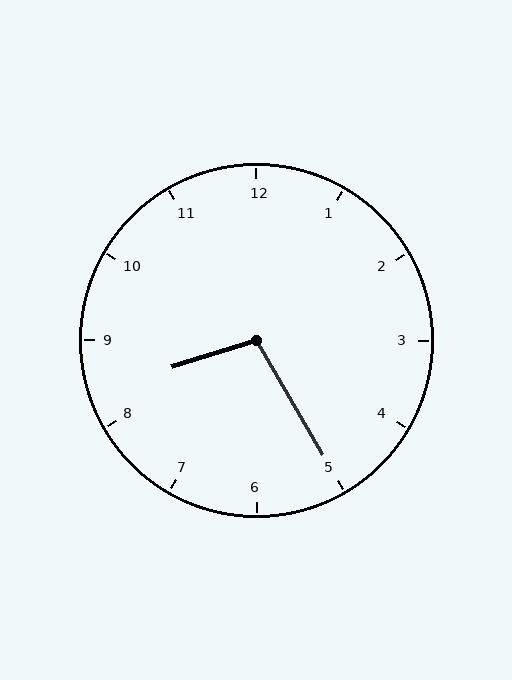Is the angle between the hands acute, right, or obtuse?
It is obtuse.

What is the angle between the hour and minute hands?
Approximately 102 degrees.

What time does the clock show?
8:25.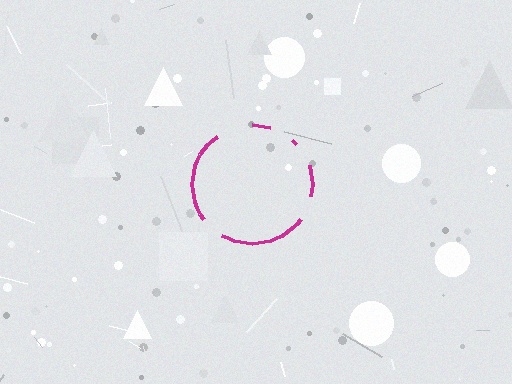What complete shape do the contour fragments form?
The contour fragments form a circle.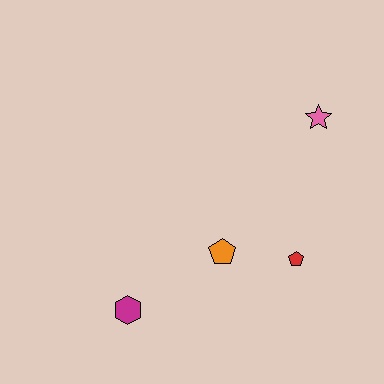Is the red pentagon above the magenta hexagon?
Yes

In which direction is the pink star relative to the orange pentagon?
The pink star is above the orange pentagon.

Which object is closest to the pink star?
The red pentagon is closest to the pink star.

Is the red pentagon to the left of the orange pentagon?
No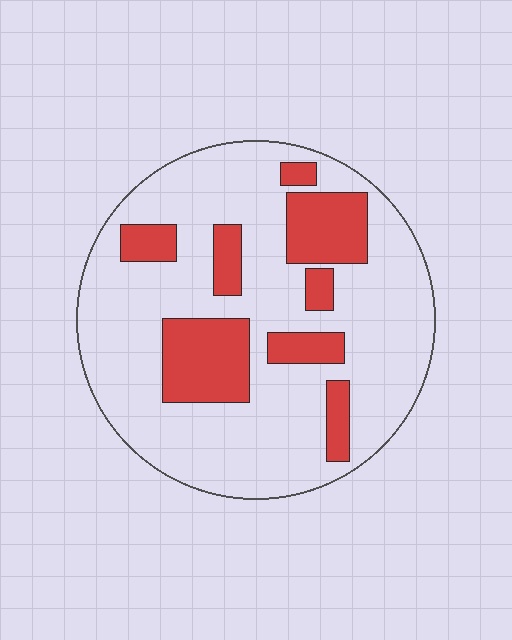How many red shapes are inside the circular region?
8.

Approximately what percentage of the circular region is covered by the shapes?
Approximately 25%.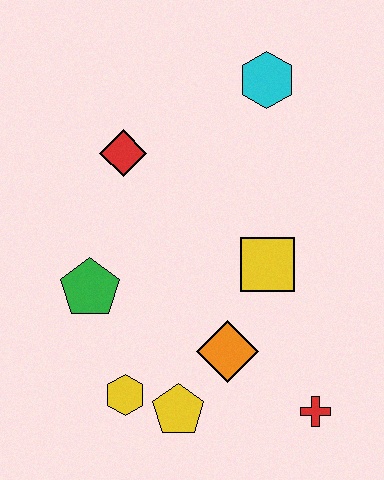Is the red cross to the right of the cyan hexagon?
Yes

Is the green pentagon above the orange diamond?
Yes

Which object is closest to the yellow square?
The orange diamond is closest to the yellow square.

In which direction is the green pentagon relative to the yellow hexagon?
The green pentagon is above the yellow hexagon.